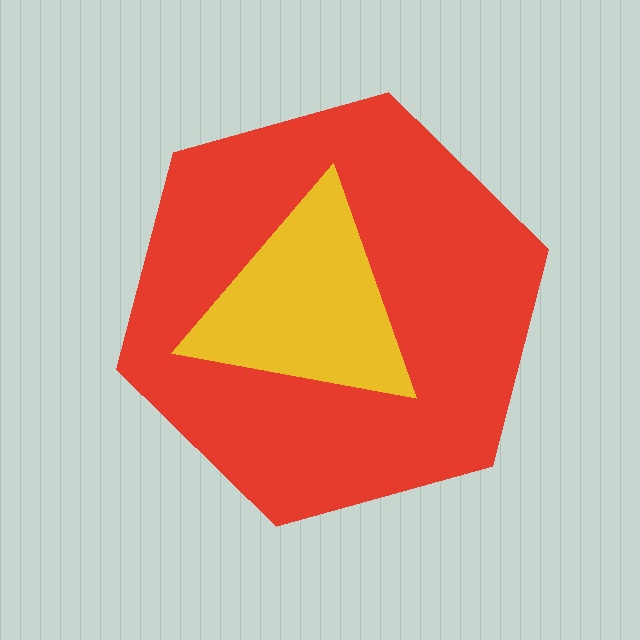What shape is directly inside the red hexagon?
The yellow triangle.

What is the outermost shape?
The red hexagon.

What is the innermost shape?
The yellow triangle.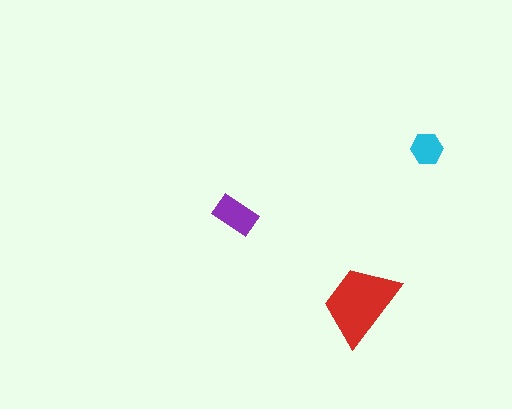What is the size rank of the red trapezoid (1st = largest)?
1st.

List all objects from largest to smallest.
The red trapezoid, the purple rectangle, the cyan hexagon.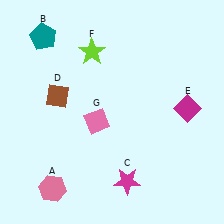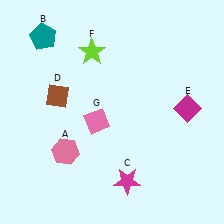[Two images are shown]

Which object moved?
The pink hexagon (A) moved up.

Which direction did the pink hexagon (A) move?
The pink hexagon (A) moved up.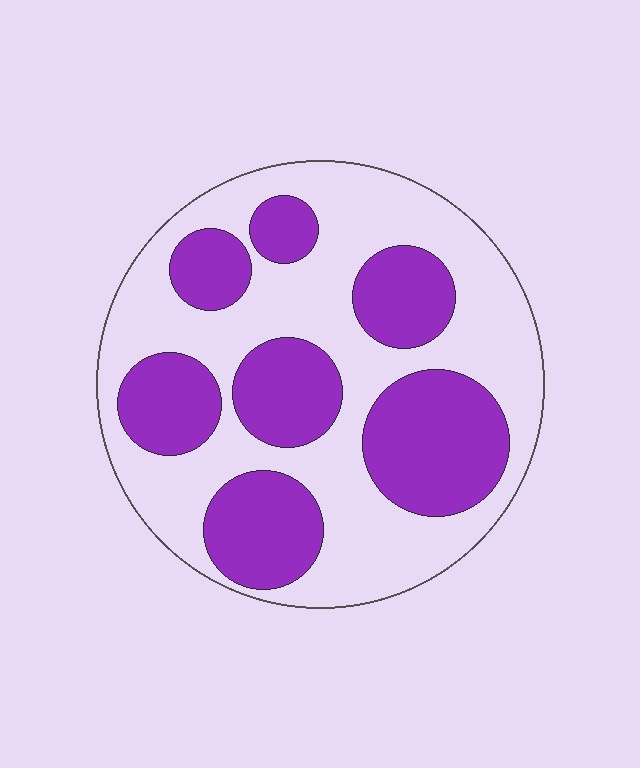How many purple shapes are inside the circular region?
7.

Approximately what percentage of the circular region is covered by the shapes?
Approximately 40%.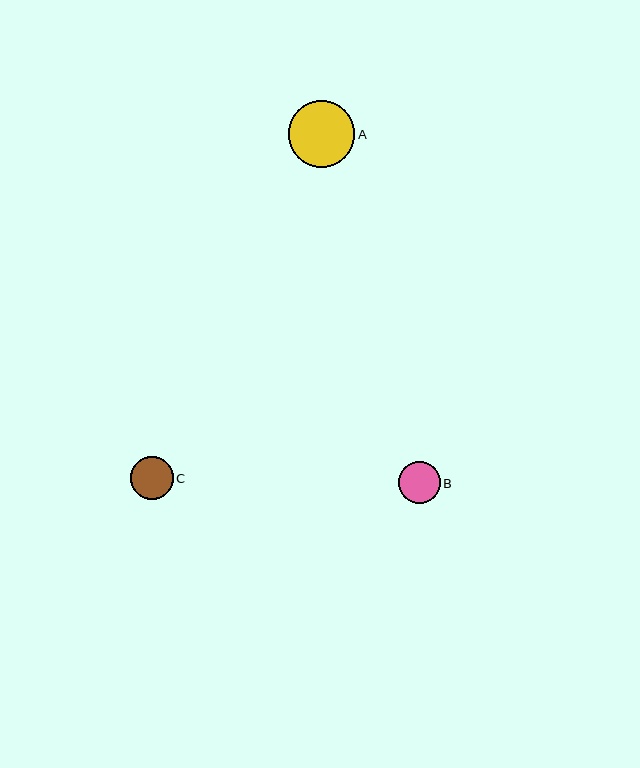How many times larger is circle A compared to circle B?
Circle A is approximately 1.6 times the size of circle B.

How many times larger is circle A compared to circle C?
Circle A is approximately 1.5 times the size of circle C.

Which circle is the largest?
Circle A is the largest with a size of approximately 67 pixels.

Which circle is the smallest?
Circle B is the smallest with a size of approximately 42 pixels.